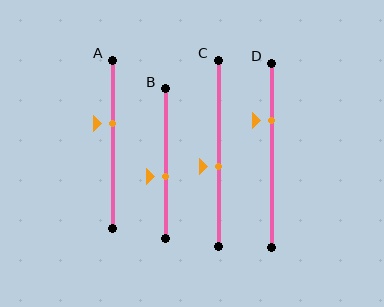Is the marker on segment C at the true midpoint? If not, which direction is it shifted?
No, the marker on segment C is shifted downward by about 7% of the segment length.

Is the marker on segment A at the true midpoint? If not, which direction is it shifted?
No, the marker on segment A is shifted upward by about 12% of the segment length.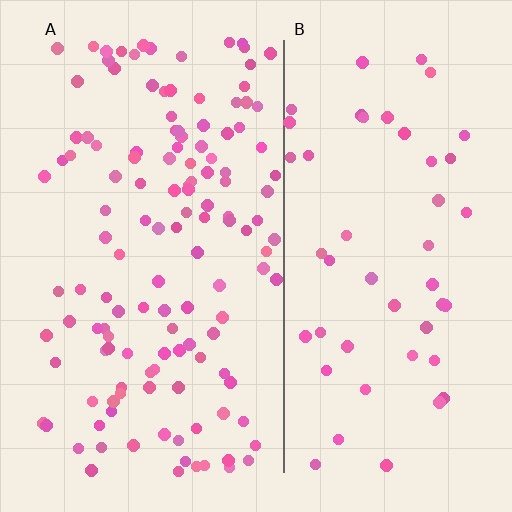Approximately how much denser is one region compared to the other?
Approximately 2.6× — region A over region B.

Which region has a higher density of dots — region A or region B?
A (the left).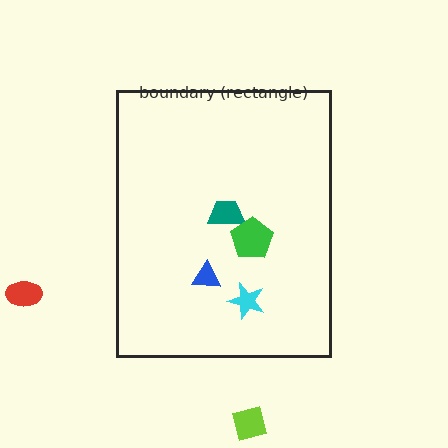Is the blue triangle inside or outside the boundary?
Inside.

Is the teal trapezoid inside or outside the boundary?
Inside.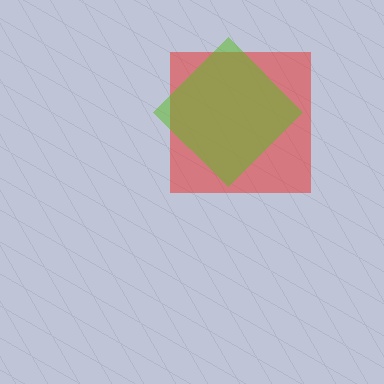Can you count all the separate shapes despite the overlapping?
Yes, there are 2 separate shapes.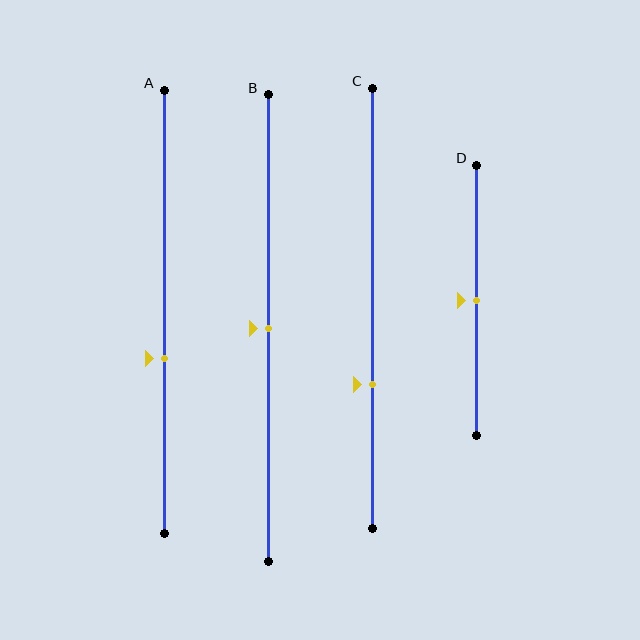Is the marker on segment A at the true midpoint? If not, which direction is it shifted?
No, the marker on segment A is shifted downward by about 11% of the segment length.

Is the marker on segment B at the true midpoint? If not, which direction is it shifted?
Yes, the marker on segment B is at the true midpoint.